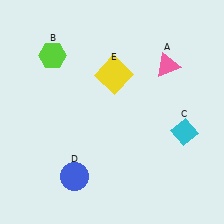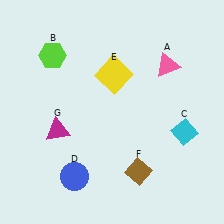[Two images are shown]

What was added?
A brown diamond (F), a magenta triangle (G) were added in Image 2.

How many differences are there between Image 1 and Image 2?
There are 2 differences between the two images.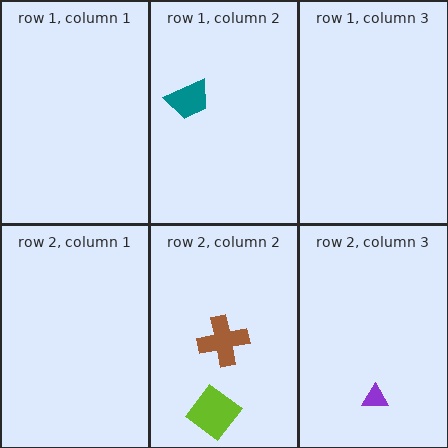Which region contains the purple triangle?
The row 2, column 3 region.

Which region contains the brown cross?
The row 2, column 2 region.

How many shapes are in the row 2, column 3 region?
1.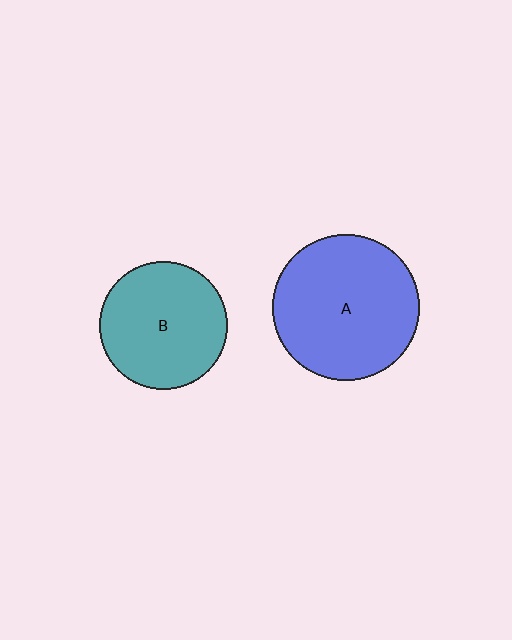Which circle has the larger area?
Circle A (blue).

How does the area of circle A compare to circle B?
Approximately 1.3 times.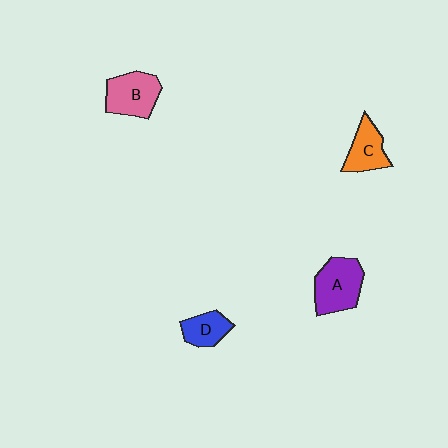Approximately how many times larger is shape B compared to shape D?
Approximately 1.6 times.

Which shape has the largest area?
Shape A (purple).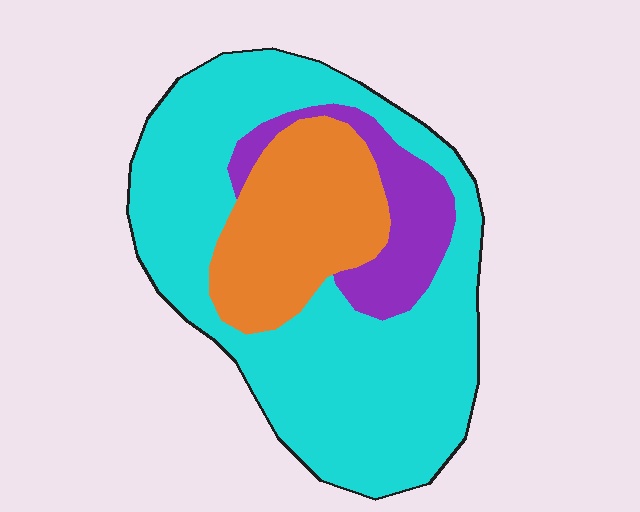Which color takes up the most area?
Cyan, at roughly 65%.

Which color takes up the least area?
Purple, at roughly 15%.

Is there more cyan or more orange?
Cyan.